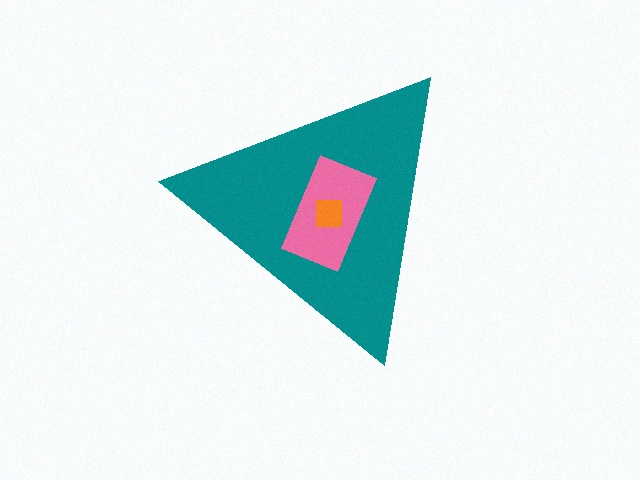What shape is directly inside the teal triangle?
The pink rectangle.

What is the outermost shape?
The teal triangle.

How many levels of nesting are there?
3.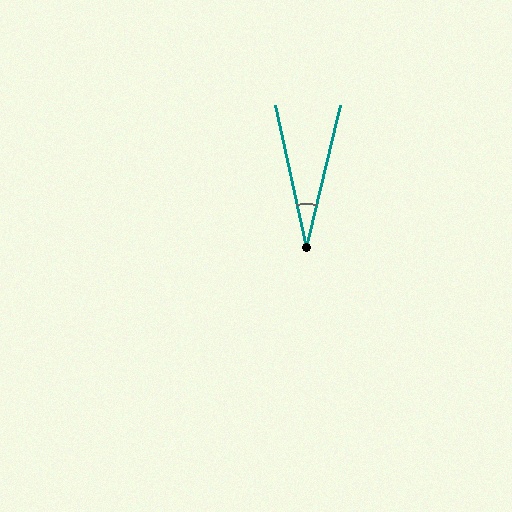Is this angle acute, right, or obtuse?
It is acute.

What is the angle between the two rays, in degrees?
Approximately 26 degrees.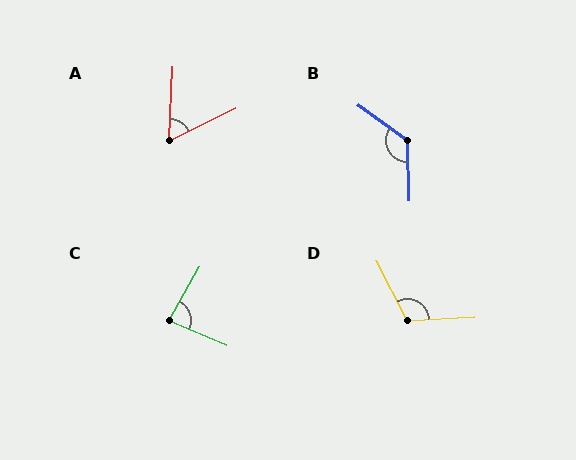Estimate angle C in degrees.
Approximately 84 degrees.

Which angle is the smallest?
A, at approximately 61 degrees.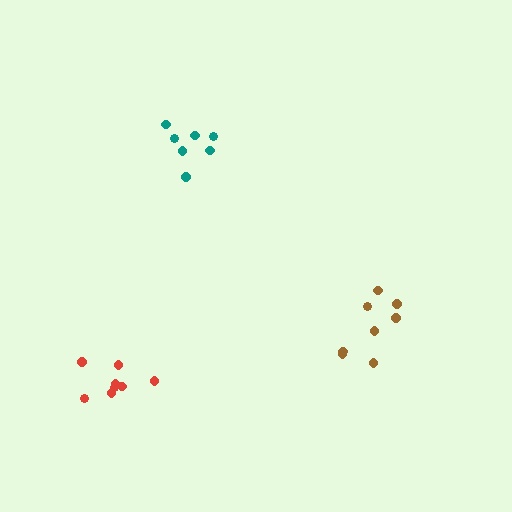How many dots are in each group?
Group 1: 8 dots, Group 2: 8 dots, Group 3: 7 dots (23 total).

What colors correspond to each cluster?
The clusters are colored: red, brown, teal.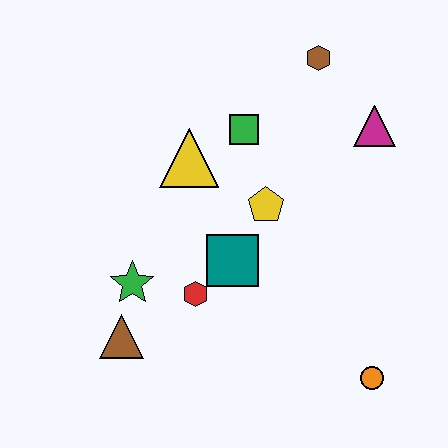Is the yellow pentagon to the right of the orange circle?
No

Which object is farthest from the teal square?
The brown hexagon is farthest from the teal square.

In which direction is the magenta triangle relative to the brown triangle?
The magenta triangle is to the right of the brown triangle.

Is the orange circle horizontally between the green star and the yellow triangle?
No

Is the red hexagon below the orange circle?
No